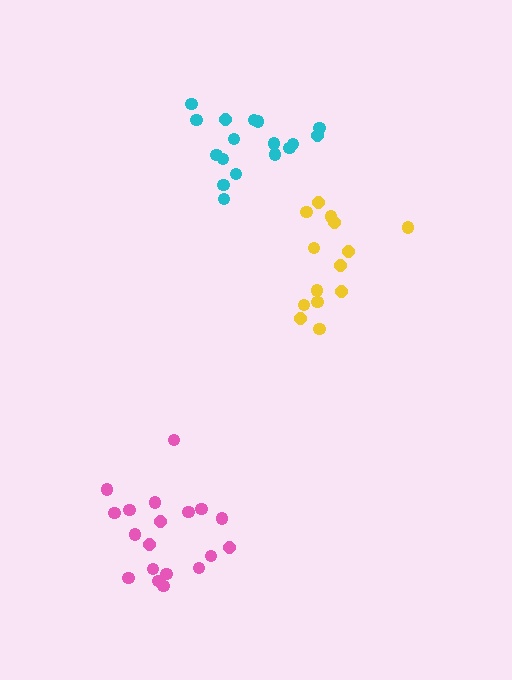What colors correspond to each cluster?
The clusters are colored: cyan, yellow, pink.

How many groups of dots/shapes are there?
There are 3 groups.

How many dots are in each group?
Group 1: 17 dots, Group 2: 14 dots, Group 3: 19 dots (50 total).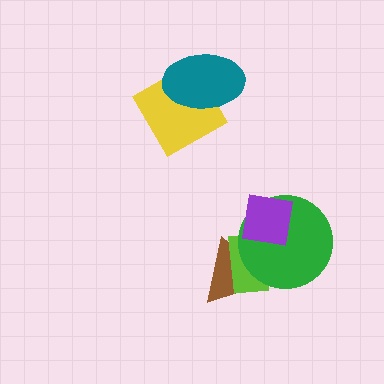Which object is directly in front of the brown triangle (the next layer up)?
The lime rectangle is directly in front of the brown triangle.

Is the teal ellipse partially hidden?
No, no other shape covers it.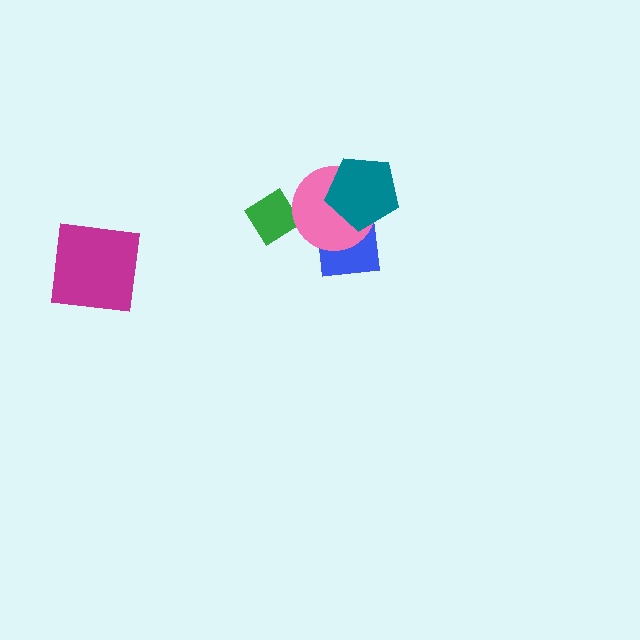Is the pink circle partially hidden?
Yes, it is partially covered by another shape.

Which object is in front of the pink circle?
The teal pentagon is in front of the pink circle.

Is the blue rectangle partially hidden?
Yes, it is partially covered by another shape.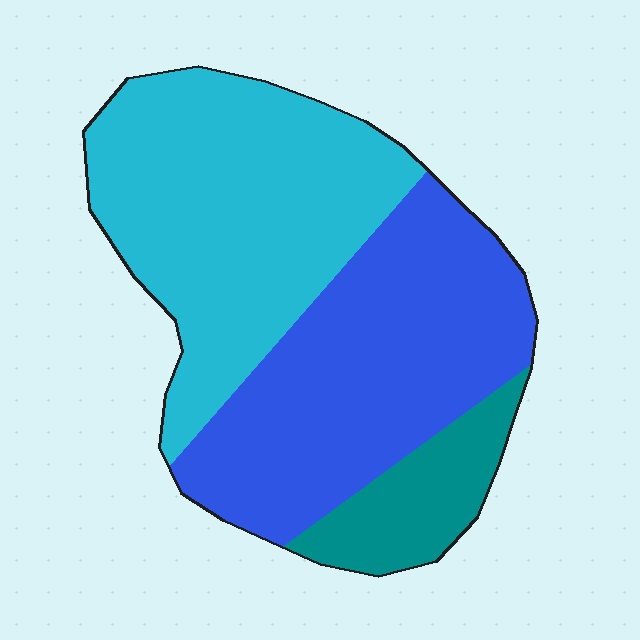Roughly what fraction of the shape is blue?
Blue covers about 40% of the shape.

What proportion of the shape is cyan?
Cyan covers 45% of the shape.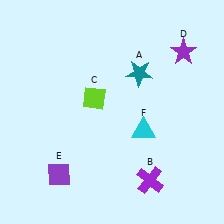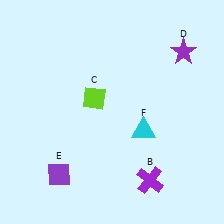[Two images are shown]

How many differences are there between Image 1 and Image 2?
There is 1 difference between the two images.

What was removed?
The teal star (A) was removed in Image 2.